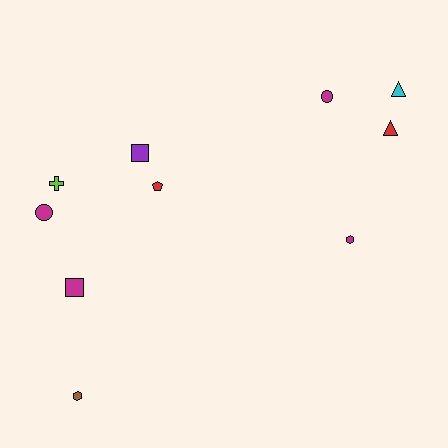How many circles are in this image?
There are 2 circles.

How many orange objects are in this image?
There are no orange objects.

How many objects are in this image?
There are 10 objects.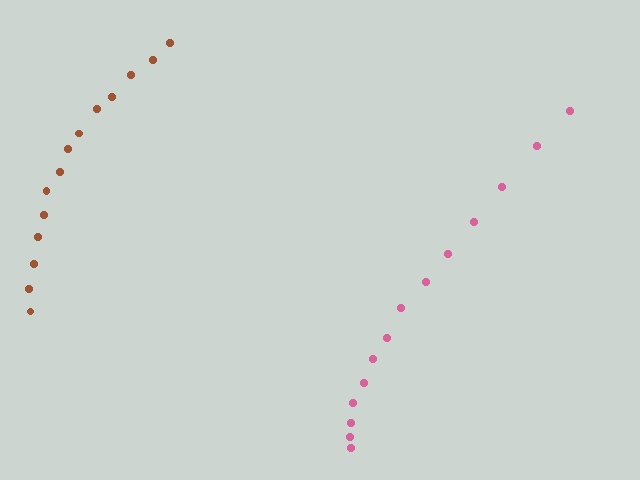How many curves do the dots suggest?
There are 2 distinct paths.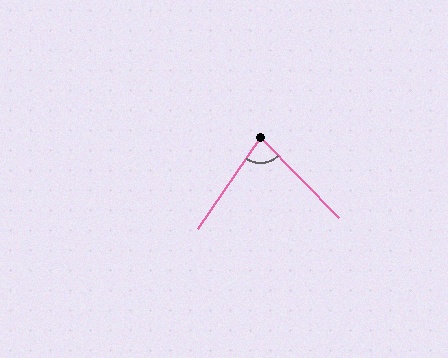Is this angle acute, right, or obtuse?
It is acute.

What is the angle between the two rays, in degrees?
Approximately 78 degrees.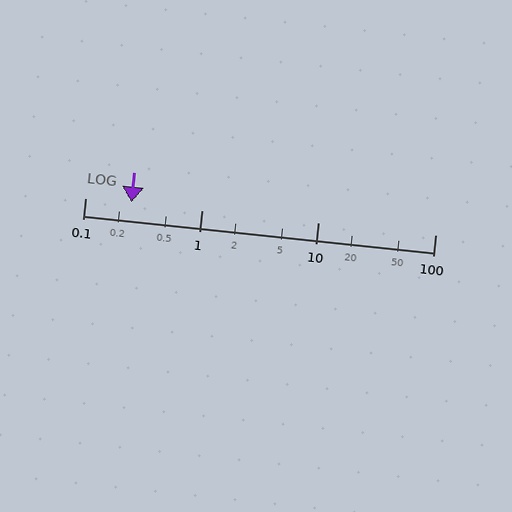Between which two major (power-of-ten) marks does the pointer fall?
The pointer is between 0.1 and 1.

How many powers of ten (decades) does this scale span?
The scale spans 3 decades, from 0.1 to 100.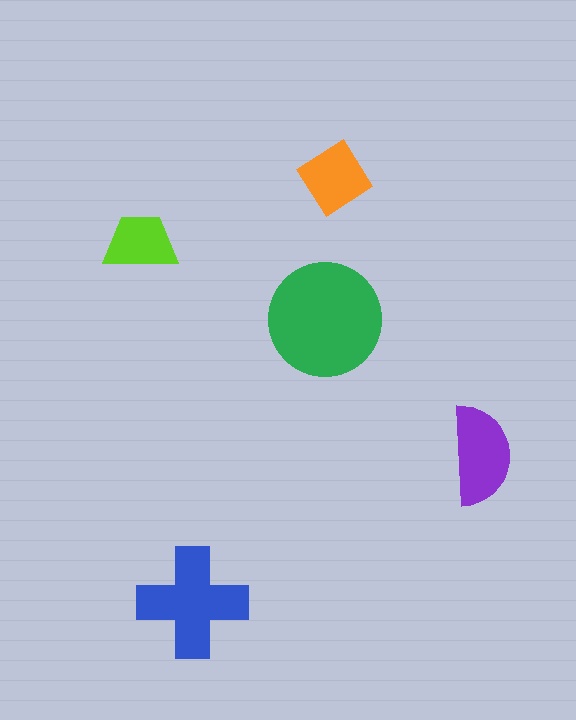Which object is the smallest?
The lime trapezoid.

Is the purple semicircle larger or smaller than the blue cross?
Smaller.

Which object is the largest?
The green circle.